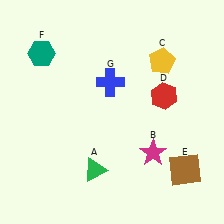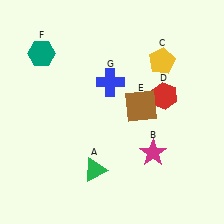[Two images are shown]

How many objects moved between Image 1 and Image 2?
1 object moved between the two images.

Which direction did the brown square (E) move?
The brown square (E) moved up.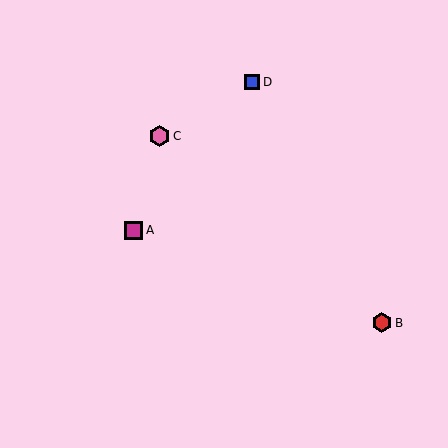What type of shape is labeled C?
Shape C is a pink hexagon.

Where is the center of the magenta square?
The center of the magenta square is at (133, 230).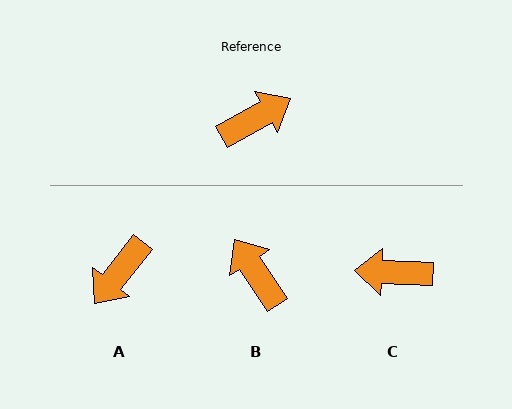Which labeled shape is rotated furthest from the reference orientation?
A, about 157 degrees away.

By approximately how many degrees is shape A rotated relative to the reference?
Approximately 157 degrees clockwise.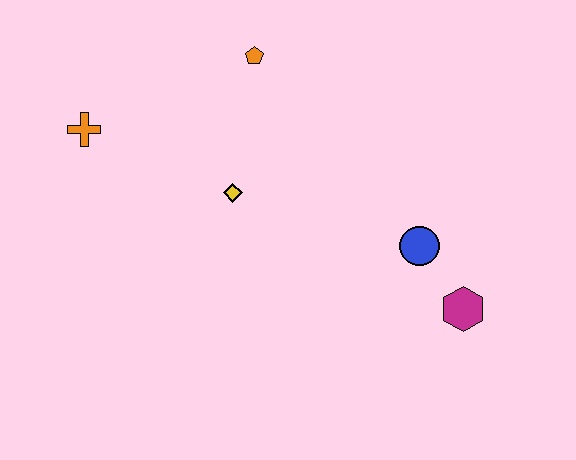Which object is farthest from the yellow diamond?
The magenta hexagon is farthest from the yellow diamond.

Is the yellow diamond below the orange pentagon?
Yes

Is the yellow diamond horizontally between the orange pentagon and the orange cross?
Yes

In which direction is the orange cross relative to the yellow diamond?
The orange cross is to the left of the yellow diamond.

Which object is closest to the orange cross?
The yellow diamond is closest to the orange cross.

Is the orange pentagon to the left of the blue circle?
Yes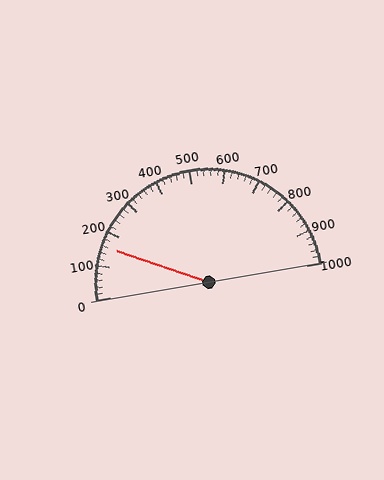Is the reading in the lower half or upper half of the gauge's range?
The reading is in the lower half of the range (0 to 1000).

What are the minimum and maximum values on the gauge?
The gauge ranges from 0 to 1000.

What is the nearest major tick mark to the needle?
The nearest major tick mark is 200.